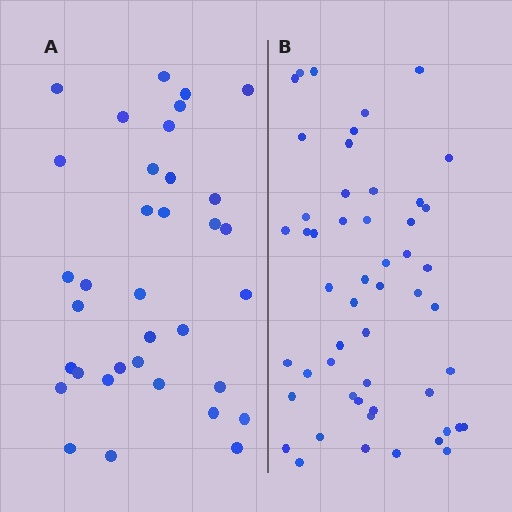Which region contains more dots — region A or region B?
Region B (the right region) has more dots.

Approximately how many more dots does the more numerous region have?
Region B has approximately 15 more dots than region A.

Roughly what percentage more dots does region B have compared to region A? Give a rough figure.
About 50% more.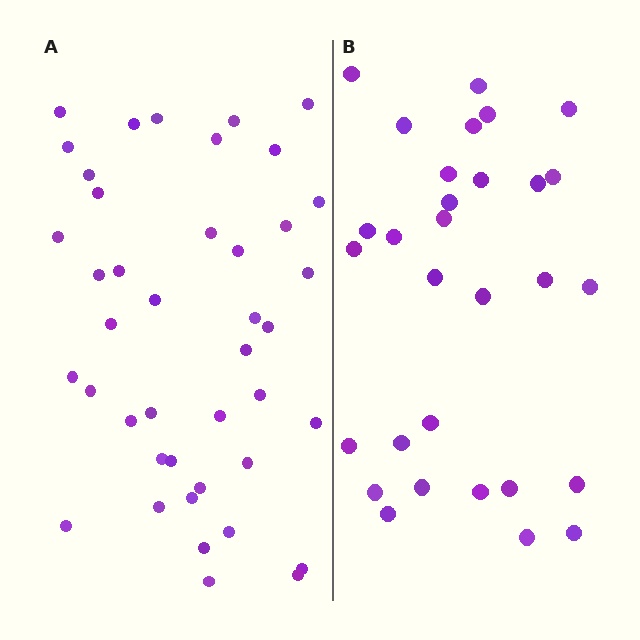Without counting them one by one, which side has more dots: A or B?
Region A (the left region) has more dots.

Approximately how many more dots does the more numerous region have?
Region A has roughly 12 or so more dots than region B.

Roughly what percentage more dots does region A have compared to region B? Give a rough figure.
About 40% more.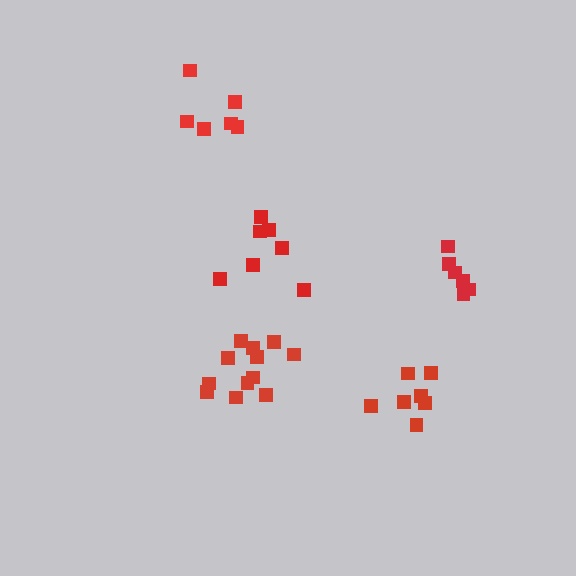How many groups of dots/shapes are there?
There are 5 groups.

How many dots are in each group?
Group 1: 7 dots, Group 2: 12 dots, Group 3: 6 dots, Group 4: 7 dots, Group 5: 6 dots (38 total).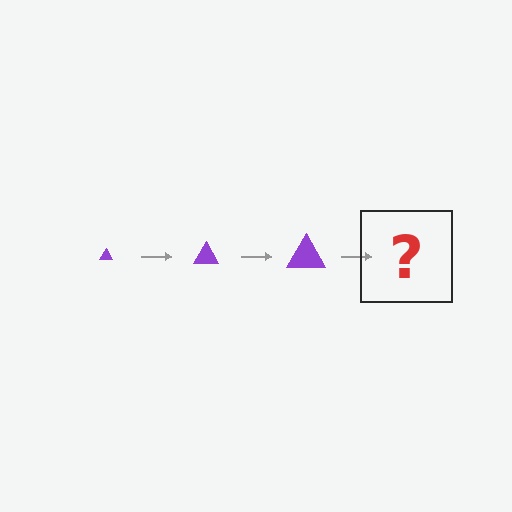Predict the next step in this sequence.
The next step is a purple triangle, larger than the previous one.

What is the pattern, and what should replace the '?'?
The pattern is that the triangle gets progressively larger each step. The '?' should be a purple triangle, larger than the previous one.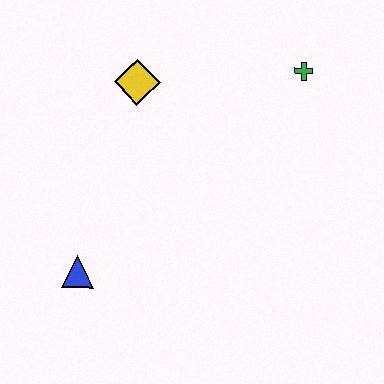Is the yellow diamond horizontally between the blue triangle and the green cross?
Yes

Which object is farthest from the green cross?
The blue triangle is farthest from the green cross.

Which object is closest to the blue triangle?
The yellow diamond is closest to the blue triangle.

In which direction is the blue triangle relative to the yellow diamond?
The blue triangle is below the yellow diamond.